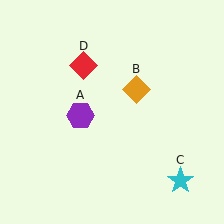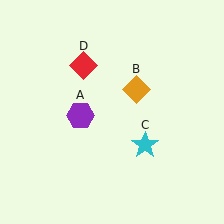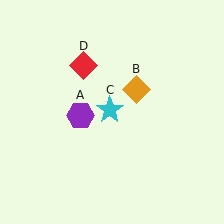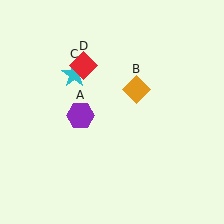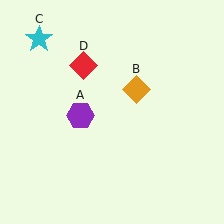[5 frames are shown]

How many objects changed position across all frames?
1 object changed position: cyan star (object C).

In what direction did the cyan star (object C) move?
The cyan star (object C) moved up and to the left.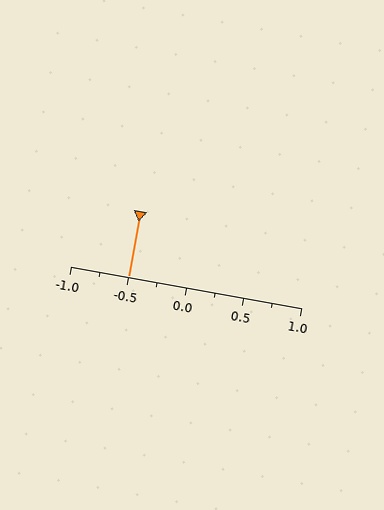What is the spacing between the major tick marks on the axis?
The major ticks are spaced 0.5 apart.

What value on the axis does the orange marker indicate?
The marker indicates approximately -0.5.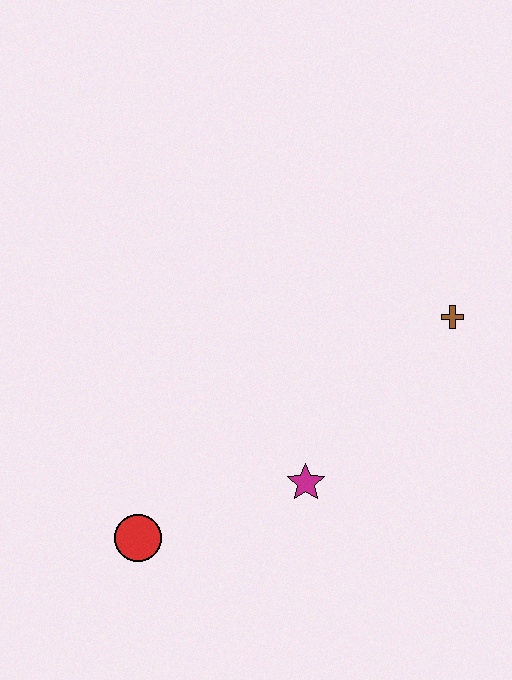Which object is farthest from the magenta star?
The brown cross is farthest from the magenta star.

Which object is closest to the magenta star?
The red circle is closest to the magenta star.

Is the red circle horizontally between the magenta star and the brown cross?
No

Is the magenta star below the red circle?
No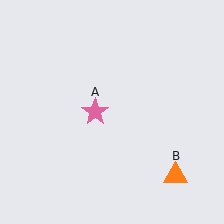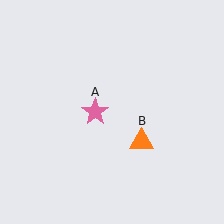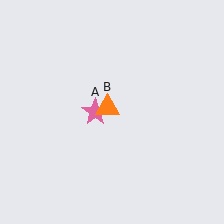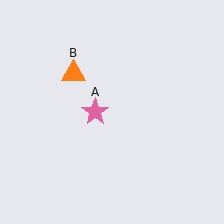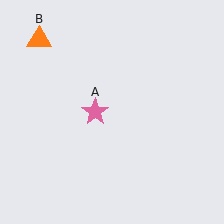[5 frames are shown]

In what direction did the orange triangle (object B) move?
The orange triangle (object B) moved up and to the left.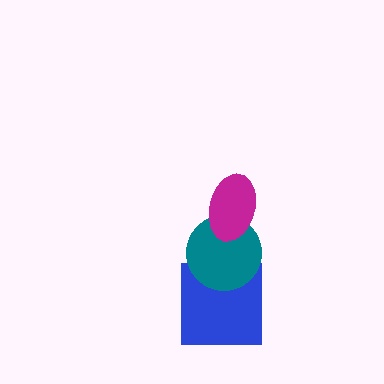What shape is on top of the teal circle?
The magenta ellipse is on top of the teal circle.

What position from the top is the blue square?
The blue square is 3rd from the top.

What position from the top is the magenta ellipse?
The magenta ellipse is 1st from the top.